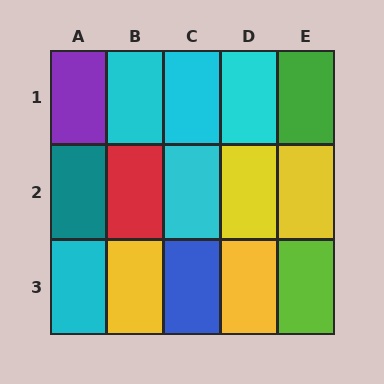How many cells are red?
1 cell is red.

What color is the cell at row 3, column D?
Yellow.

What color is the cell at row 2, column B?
Red.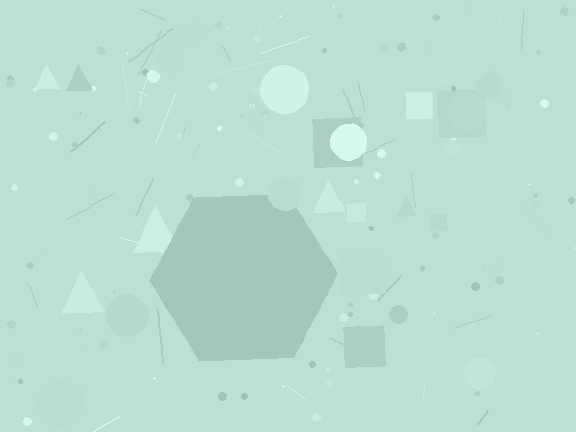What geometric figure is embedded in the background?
A hexagon is embedded in the background.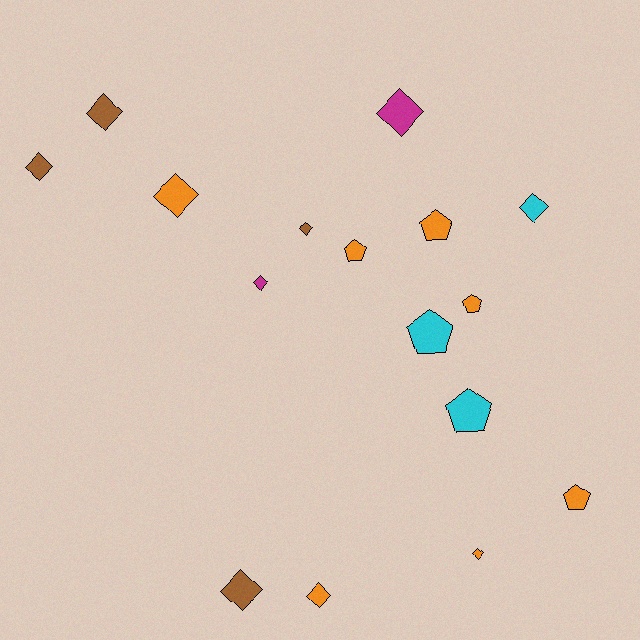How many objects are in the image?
There are 16 objects.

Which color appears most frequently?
Orange, with 7 objects.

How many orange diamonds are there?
There are 3 orange diamonds.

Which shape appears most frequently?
Diamond, with 10 objects.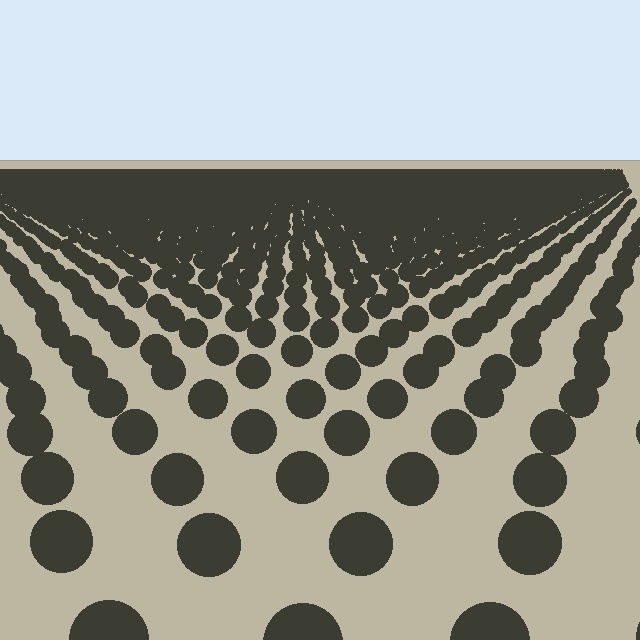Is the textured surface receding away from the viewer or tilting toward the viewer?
The surface is receding away from the viewer. Texture elements get smaller and denser toward the top.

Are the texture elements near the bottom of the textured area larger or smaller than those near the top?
Larger. Near the bottom, elements are closer to the viewer and appear at a bigger on-screen size.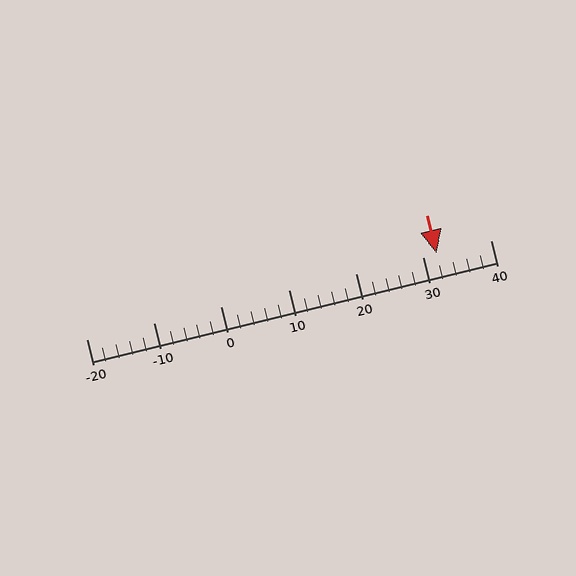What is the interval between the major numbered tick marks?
The major tick marks are spaced 10 units apart.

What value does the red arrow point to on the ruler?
The red arrow points to approximately 32.